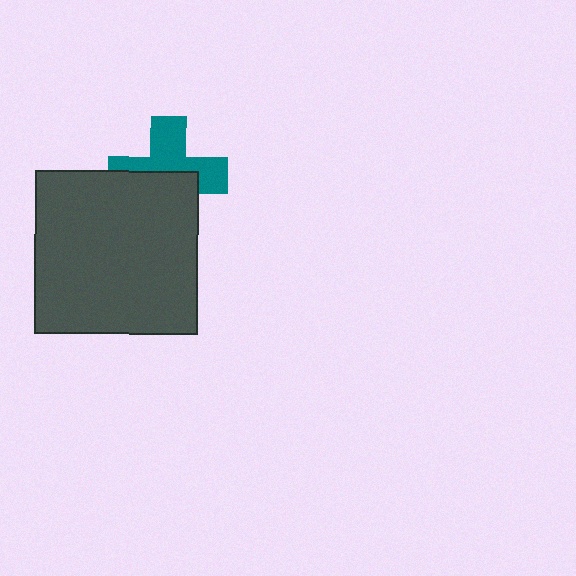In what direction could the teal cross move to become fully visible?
The teal cross could move up. That would shift it out from behind the dark gray square entirely.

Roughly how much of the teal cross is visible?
About half of it is visible (roughly 51%).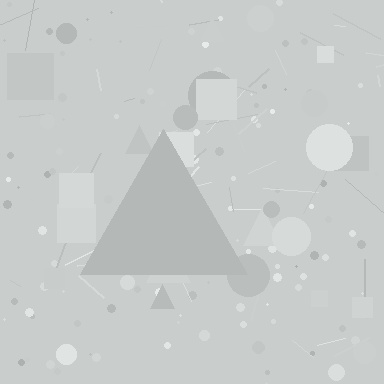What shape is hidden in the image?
A triangle is hidden in the image.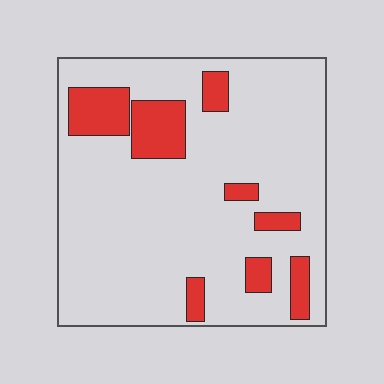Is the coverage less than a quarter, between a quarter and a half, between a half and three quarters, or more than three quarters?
Less than a quarter.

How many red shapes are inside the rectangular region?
8.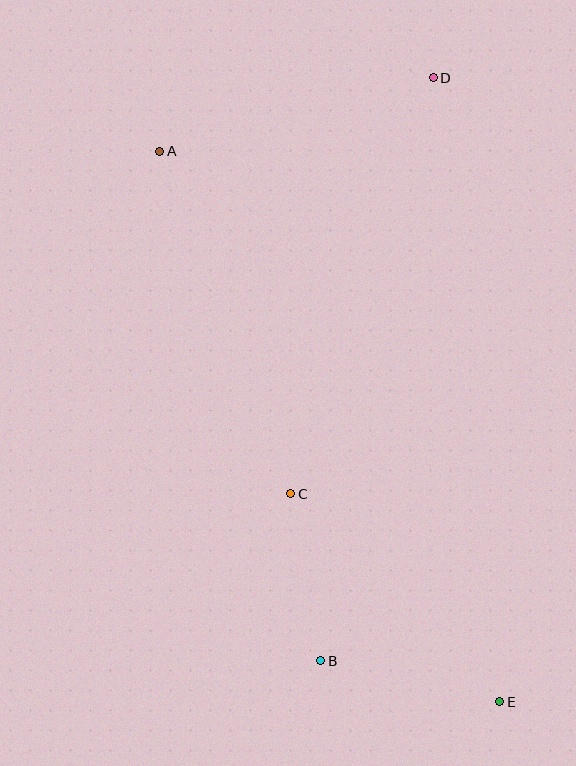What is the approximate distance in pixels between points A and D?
The distance between A and D is approximately 283 pixels.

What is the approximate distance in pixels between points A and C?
The distance between A and C is approximately 366 pixels.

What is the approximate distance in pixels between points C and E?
The distance between C and E is approximately 295 pixels.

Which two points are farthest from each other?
Points A and E are farthest from each other.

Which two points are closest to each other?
Points B and C are closest to each other.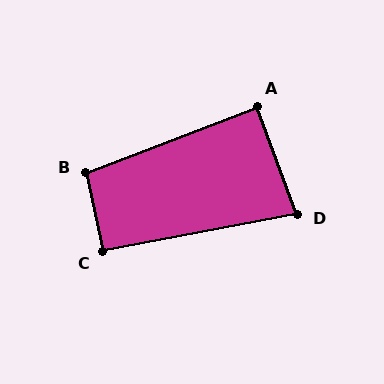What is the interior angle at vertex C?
Approximately 91 degrees (approximately right).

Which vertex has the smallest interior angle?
D, at approximately 81 degrees.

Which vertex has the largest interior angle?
B, at approximately 99 degrees.